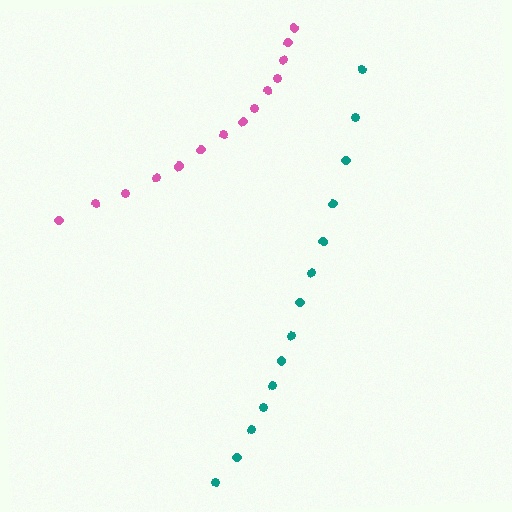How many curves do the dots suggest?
There are 2 distinct paths.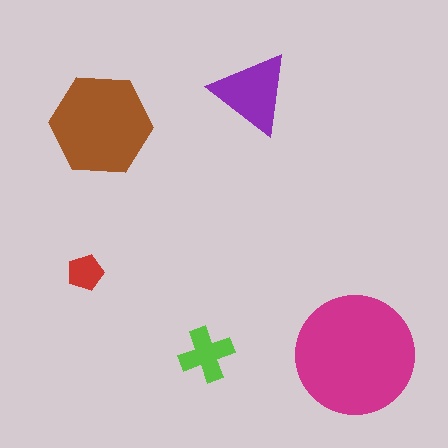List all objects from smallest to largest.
The red pentagon, the lime cross, the purple triangle, the brown hexagon, the magenta circle.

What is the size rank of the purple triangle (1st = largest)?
3rd.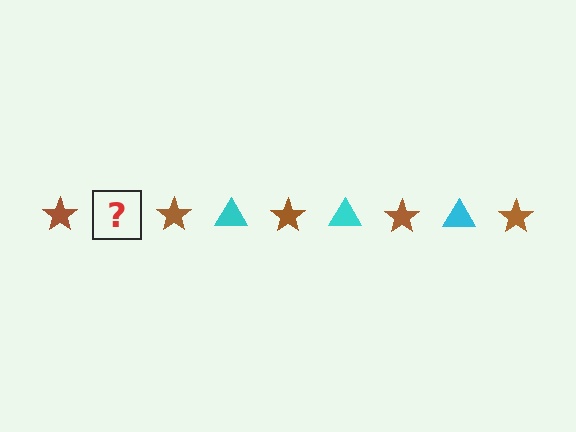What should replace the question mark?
The question mark should be replaced with a cyan triangle.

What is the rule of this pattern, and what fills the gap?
The rule is that the pattern alternates between brown star and cyan triangle. The gap should be filled with a cyan triangle.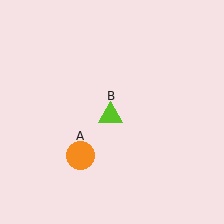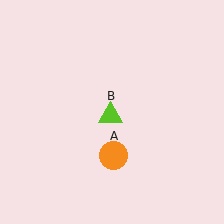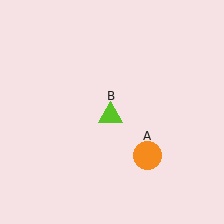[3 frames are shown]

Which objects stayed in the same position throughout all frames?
Lime triangle (object B) remained stationary.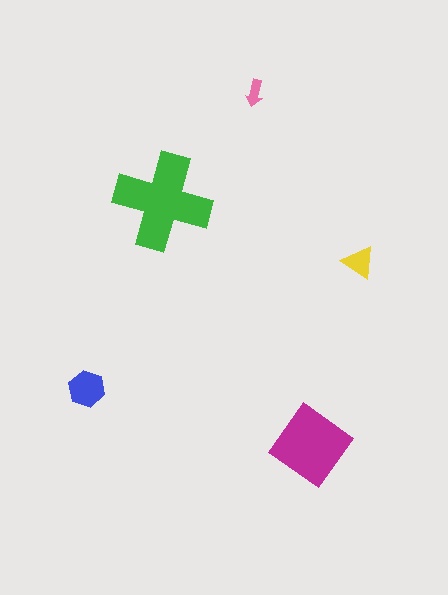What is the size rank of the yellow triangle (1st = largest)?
4th.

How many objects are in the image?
There are 5 objects in the image.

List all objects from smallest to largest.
The pink arrow, the yellow triangle, the blue hexagon, the magenta diamond, the green cross.